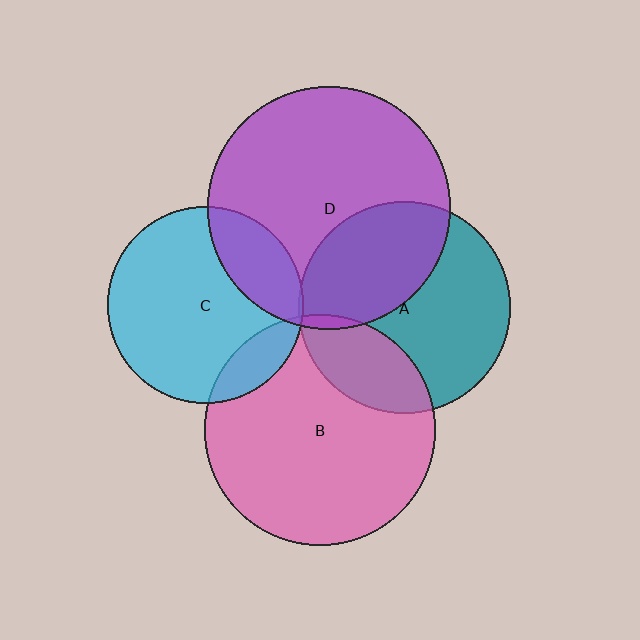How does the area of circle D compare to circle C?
Approximately 1.5 times.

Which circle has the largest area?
Circle D (purple).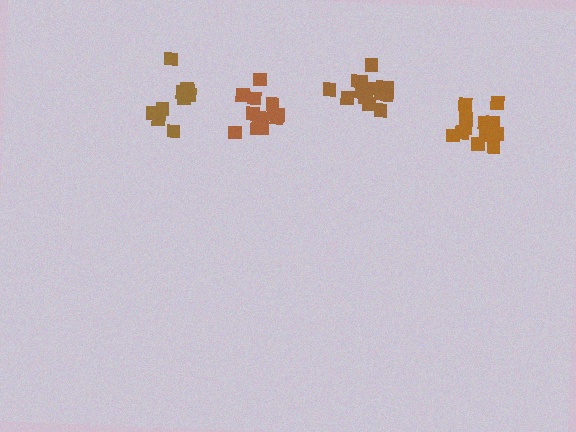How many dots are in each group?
Group 1: 13 dots, Group 2: 14 dots, Group 3: 12 dots, Group 4: 15 dots (54 total).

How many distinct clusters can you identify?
There are 4 distinct clusters.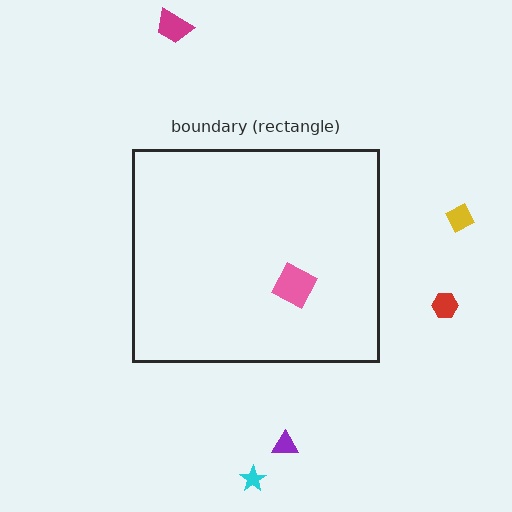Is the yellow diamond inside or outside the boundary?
Outside.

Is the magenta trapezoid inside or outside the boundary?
Outside.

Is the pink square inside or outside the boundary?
Inside.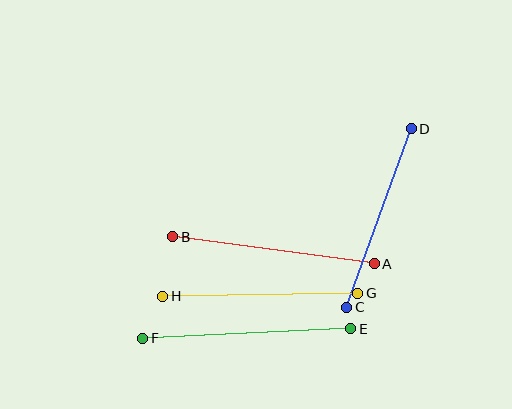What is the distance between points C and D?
The distance is approximately 190 pixels.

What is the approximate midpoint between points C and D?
The midpoint is at approximately (379, 218) pixels.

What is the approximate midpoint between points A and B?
The midpoint is at approximately (273, 250) pixels.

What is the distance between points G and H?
The distance is approximately 195 pixels.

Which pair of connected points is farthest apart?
Points E and F are farthest apart.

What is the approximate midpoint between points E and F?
The midpoint is at approximately (247, 333) pixels.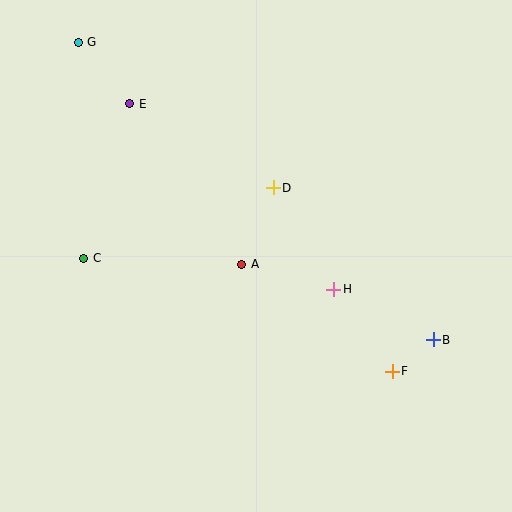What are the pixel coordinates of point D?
Point D is at (273, 188).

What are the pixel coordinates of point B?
Point B is at (433, 340).